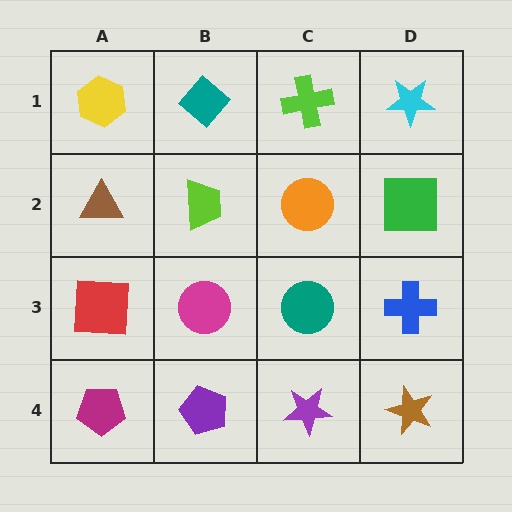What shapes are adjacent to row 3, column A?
A brown triangle (row 2, column A), a magenta pentagon (row 4, column A), a magenta circle (row 3, column B).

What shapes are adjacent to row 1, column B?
A lime trapezoid (row 2, column B), a yellow hexagon (row 1, column A), a lime cross (row 1, column C).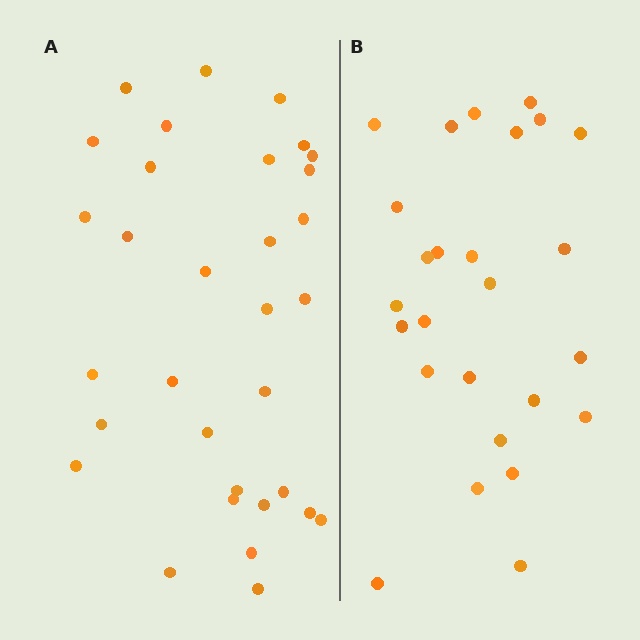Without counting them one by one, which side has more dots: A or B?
Region A (the left region) has more dots.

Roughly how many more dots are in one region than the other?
Region A has about 6 more dots than region B.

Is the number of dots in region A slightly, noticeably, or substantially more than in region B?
Region A has only slightly more — the two regions are fairly close. The ratio is roughly 1.2 to 1.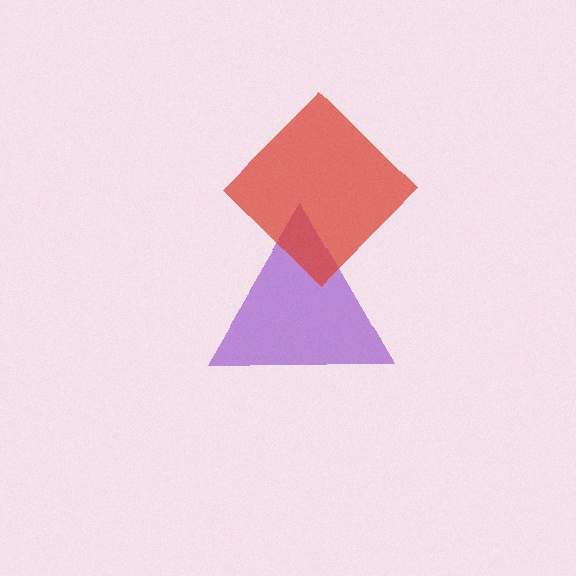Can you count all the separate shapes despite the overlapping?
Yes, there are 2 separate shapes.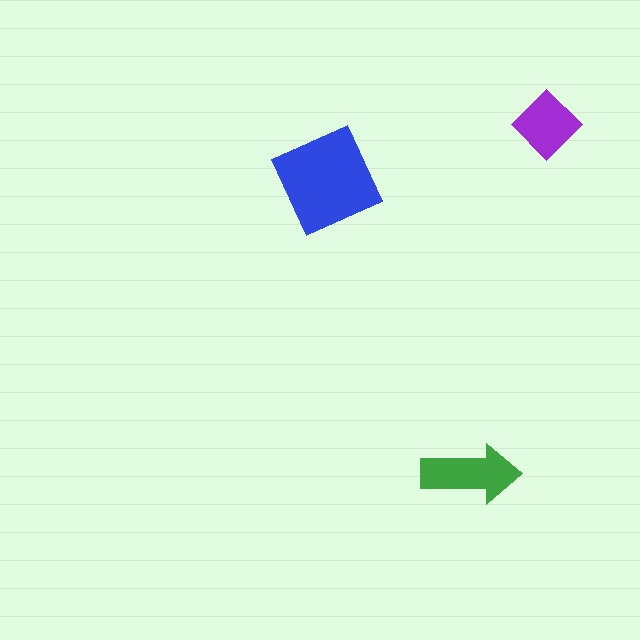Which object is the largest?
The blue square.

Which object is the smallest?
The purple diamond.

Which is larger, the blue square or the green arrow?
The blue square.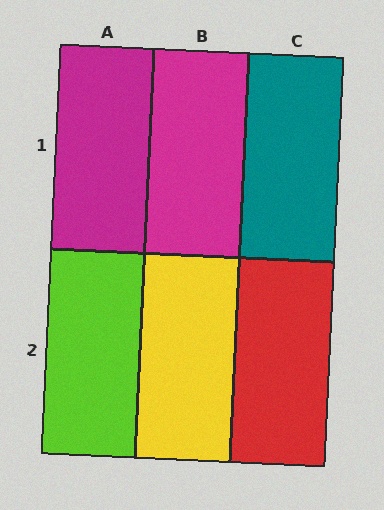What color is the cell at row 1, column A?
Magenta.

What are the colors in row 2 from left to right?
Lime, yellow, red.